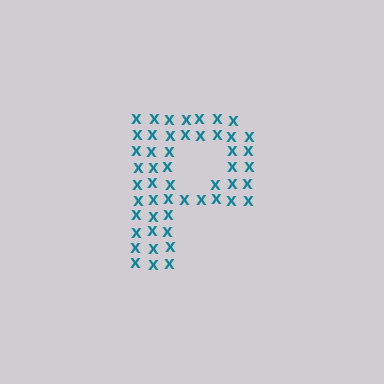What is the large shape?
The large shape is the letter P.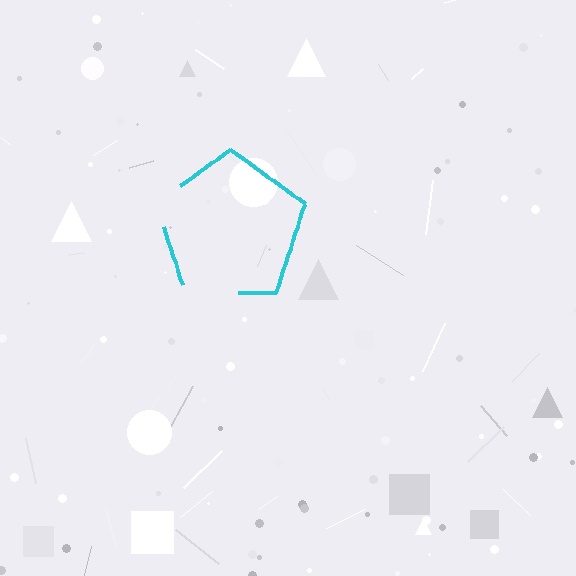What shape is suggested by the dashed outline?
The dashed outline suggests a pentagon.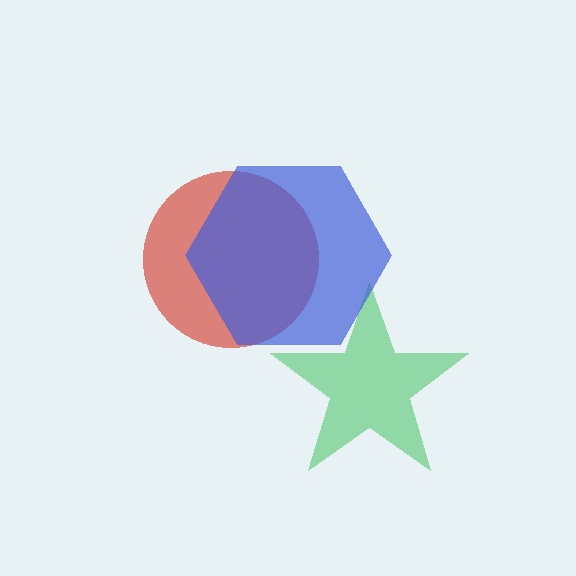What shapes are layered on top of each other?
The layered shapes are: a red circle, a green star, a blue hexagon.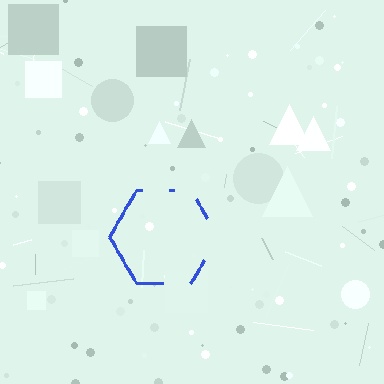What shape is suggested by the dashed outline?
The dashed outline suggests a hexagon.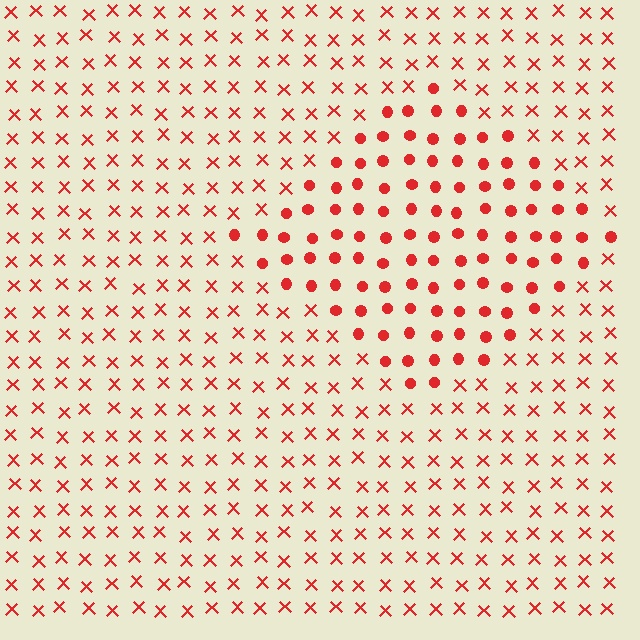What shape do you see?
I see a diamond.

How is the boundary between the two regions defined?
The boundary is defined by a change in element shape: circles inside vs. X marks outside. All elements share the same color and spacing.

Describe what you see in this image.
The image is filled with small red elements arranged in a uniform grid. A diamond-shaped region contains circles, while the surrounding area contains X marks. The boundary is defined purely by the change in element shape.